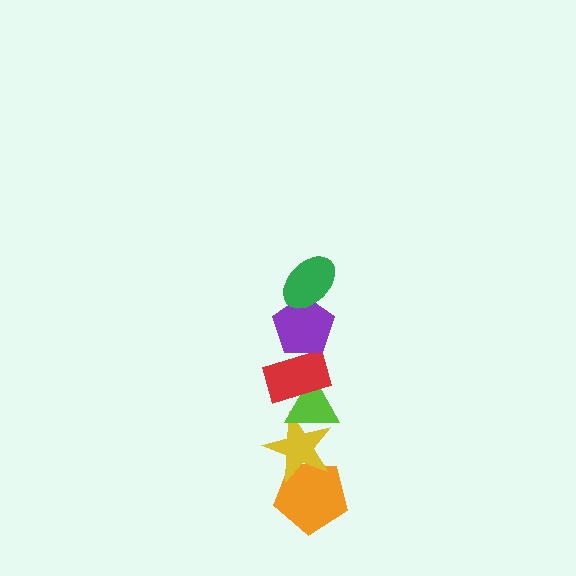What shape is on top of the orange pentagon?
The yellow star is on top of the orange pentagon.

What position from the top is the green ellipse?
The green ellipse is 1st from the top.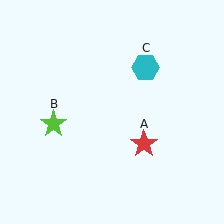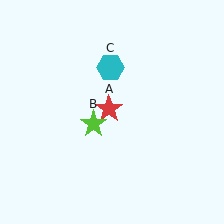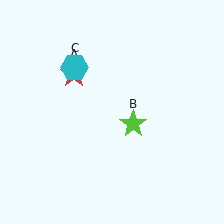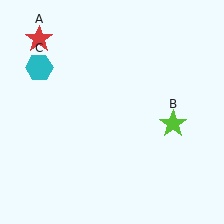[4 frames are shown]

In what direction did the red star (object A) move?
The red star (object A) moved up and to the left.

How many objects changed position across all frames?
3 objects changed position: red star (object A), lime star (object B), cyan hexagon (object C).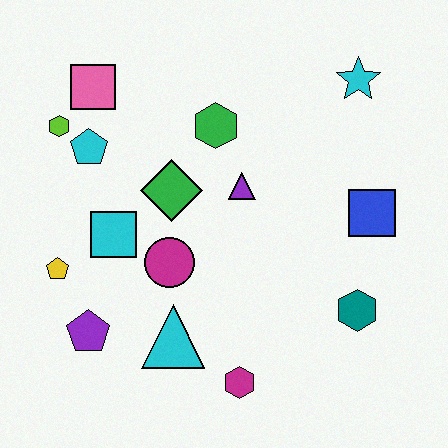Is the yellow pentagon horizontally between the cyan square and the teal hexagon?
No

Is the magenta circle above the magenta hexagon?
Yes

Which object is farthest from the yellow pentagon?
The cyan star is farthest from the yellow pentagon.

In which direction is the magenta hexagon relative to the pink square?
The magenta hexagon is below the pink square.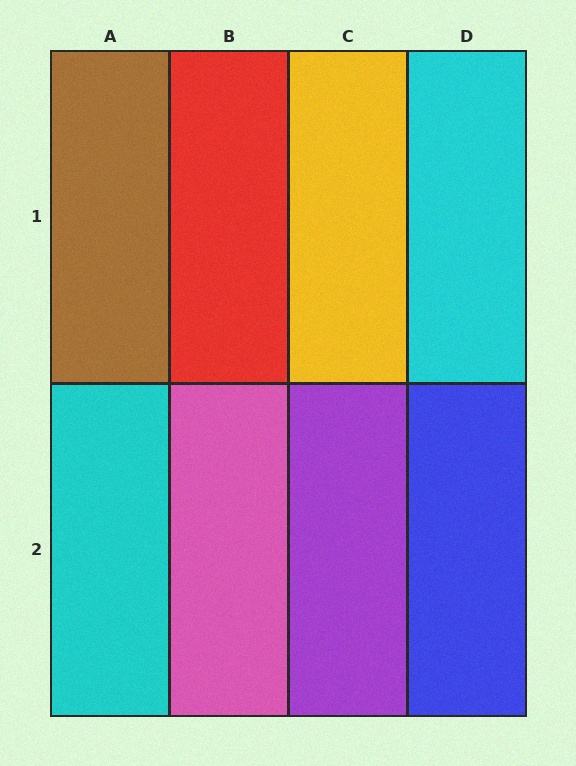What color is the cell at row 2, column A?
Cyan.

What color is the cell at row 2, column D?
Blue.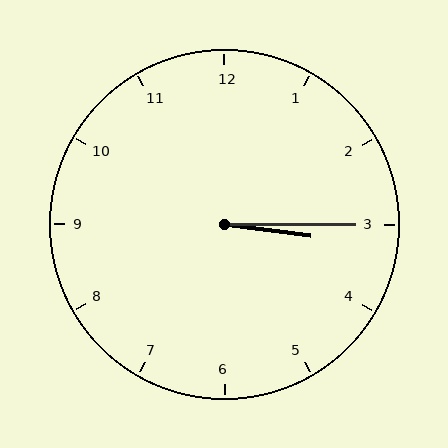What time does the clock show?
3:15.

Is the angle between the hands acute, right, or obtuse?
It is acute.